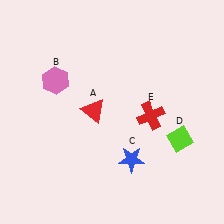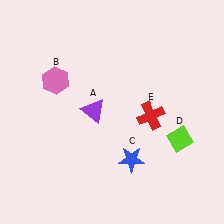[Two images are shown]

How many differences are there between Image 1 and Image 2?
There is 1 difference between the two images.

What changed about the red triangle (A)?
In Image 1, A is red. In Image 2, it changed to purple.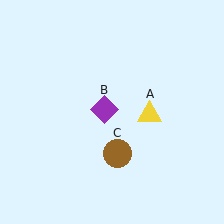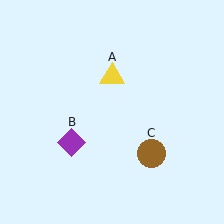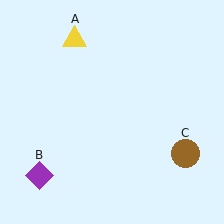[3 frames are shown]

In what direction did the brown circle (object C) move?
The brown circle (object C) moved right.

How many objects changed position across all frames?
3 objects changed position: yellow triangle (object A), purple diamond (object B), brown circle (object C).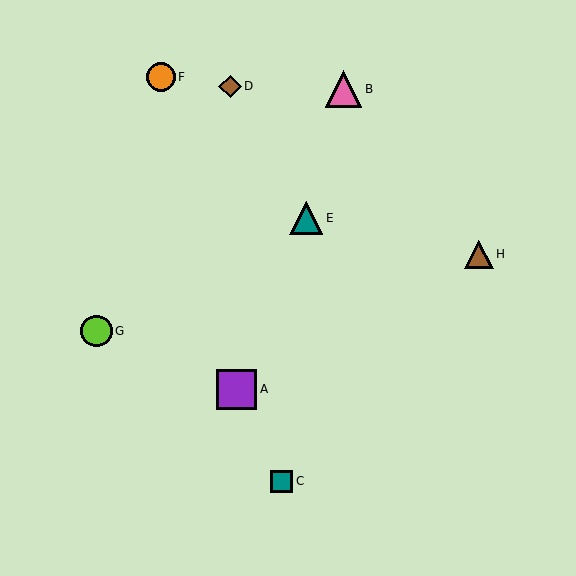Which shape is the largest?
The purple square (labeled A) is the largest.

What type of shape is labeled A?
Shape A is a purple square.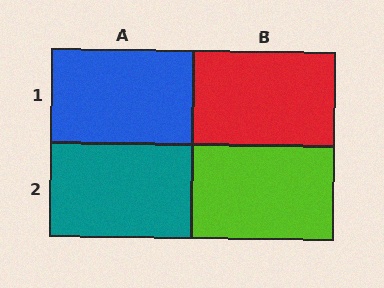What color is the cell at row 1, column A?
Blue.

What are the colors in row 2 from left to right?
Teal, lime.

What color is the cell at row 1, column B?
Red.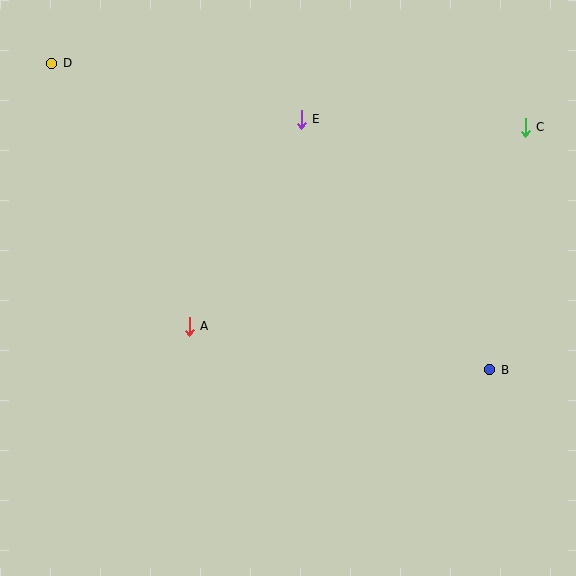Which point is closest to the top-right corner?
Point C is closest to the top-right corner.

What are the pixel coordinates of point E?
Point E is at (301, 119).